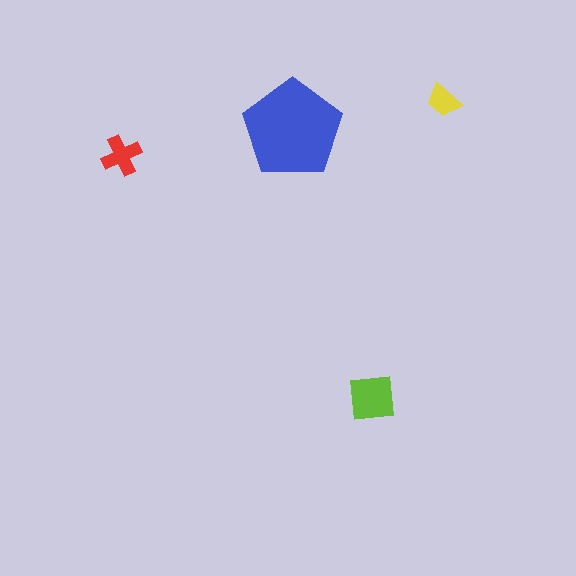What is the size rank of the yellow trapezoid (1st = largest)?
4th.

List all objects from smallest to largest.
The yellow trapezoid, the red cross, the lime square, the blue pentagon.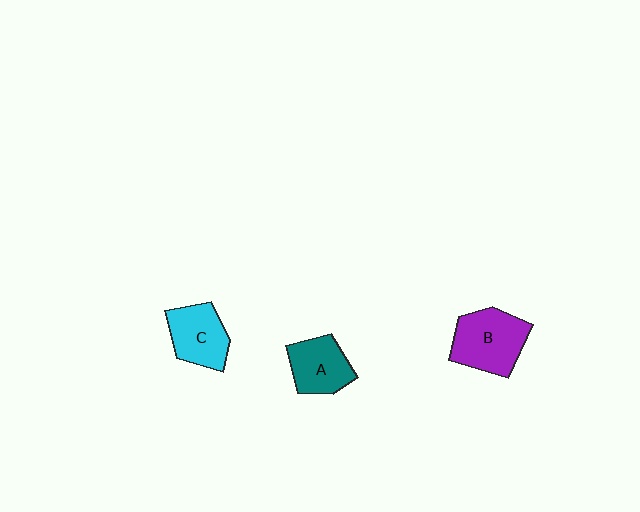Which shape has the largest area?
Shape B (purple).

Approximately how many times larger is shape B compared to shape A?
Approximately 1.3 times.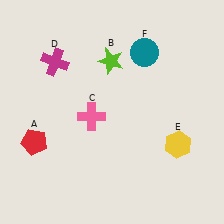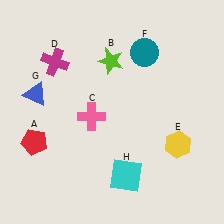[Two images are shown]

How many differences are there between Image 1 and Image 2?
There are 2 differences between the two images.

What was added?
A blue triangle (G), a cyan square (H) were added in Image 2.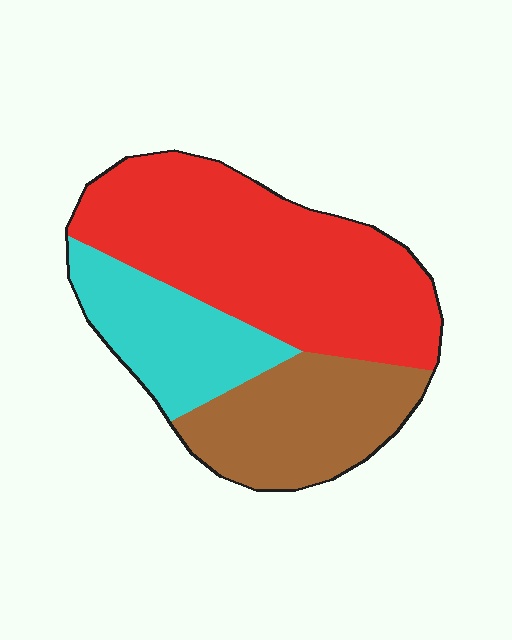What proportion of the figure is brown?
Brown takes up about one quarter (1/4) of the figure.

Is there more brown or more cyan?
Brown.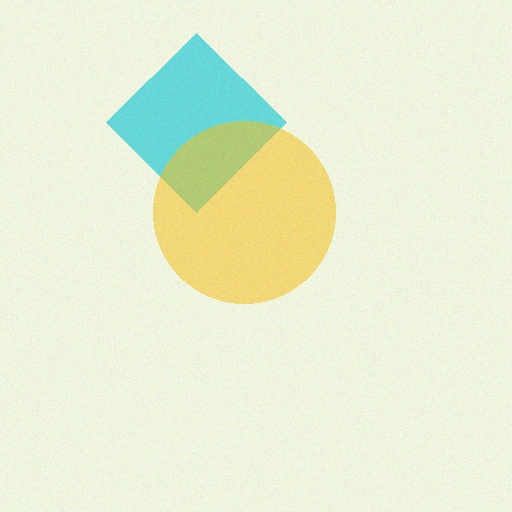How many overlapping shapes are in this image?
There are 2 overlapping shapes in the image.